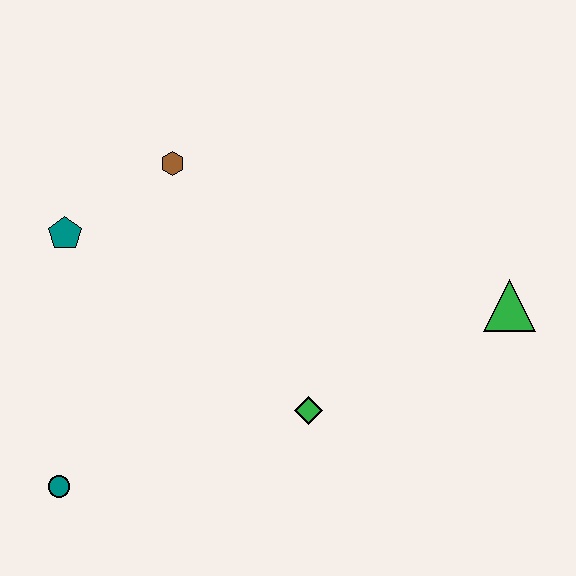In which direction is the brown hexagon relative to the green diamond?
The brown hexagon is above the green diamond.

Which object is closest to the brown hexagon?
The teal pentagon is closest to the brown hexagon.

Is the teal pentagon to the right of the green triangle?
No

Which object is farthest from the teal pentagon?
The green triangle is farthest from the teal pentagon.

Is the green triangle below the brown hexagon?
Yes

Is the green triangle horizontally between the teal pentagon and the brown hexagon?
No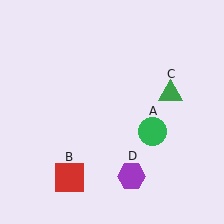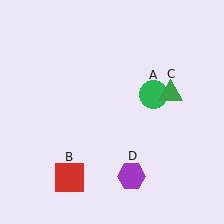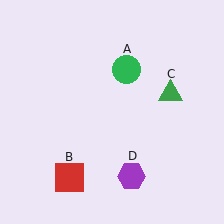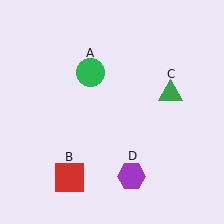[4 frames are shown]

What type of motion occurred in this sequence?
The green circle (object A) rotated counterclockwise around the center of the scene.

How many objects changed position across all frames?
1 object changed position: green circle (object A).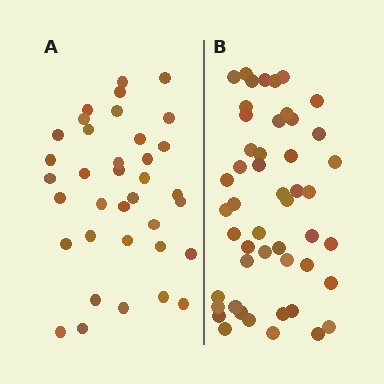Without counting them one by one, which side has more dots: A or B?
Region B (the right region) has more dots.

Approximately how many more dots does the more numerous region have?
Region B has approximately 15 more dots than region A.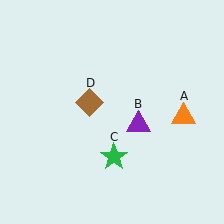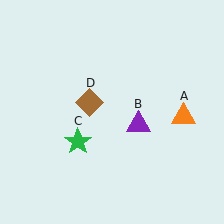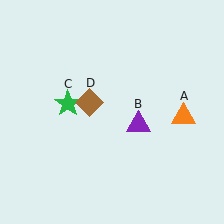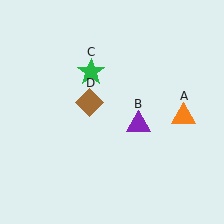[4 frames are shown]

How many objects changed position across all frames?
1 object changed position: green star (object C).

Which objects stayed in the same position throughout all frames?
Orange triangle (object A) and purple triangle (object B) and brown diamond (object D) remained stationary.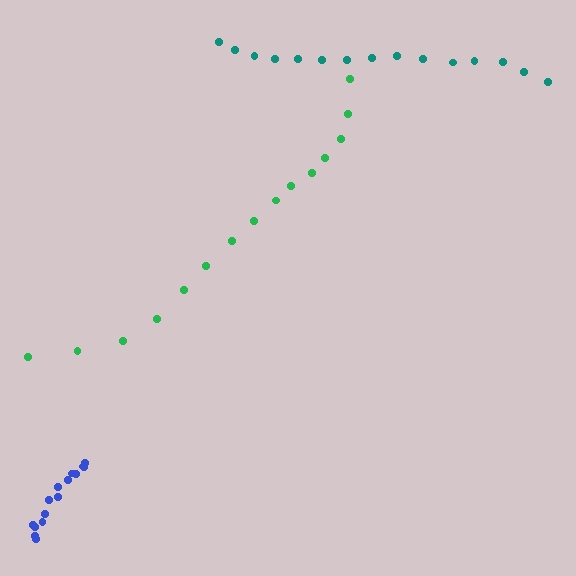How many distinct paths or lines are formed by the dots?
There are 3 distinct paths.